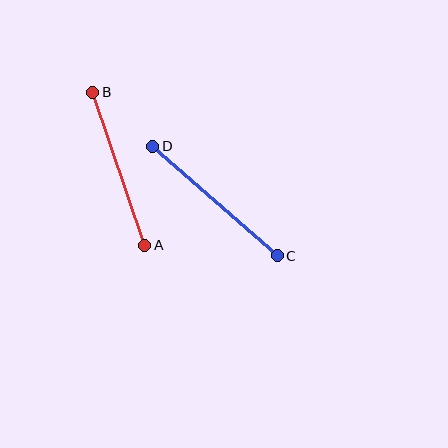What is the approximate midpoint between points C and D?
The midpoint is at approximately (215, 201) pixels.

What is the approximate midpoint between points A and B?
The midpoint is at approximately (119, 169) pixels.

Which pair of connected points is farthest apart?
Points C and D are farthest apart.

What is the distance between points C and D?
The distance is approximately 166 pixels.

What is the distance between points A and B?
The distance is approximately 162 pixels.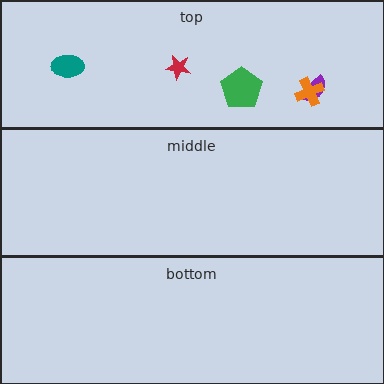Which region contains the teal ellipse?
The top region.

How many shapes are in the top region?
5.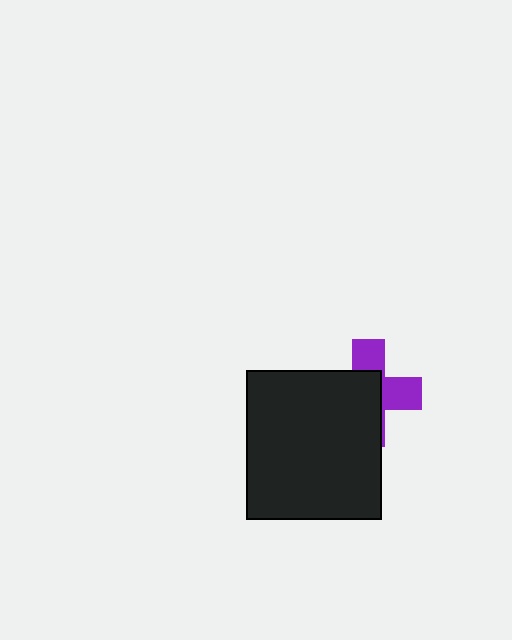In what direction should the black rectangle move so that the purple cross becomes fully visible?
The black rectangle should move toward the lower-left. That is the shortest direction to clear the overlap and leave the purple cross fully visible.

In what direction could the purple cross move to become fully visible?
The purple cross could move toward the upper-right. That would shift it out from behind the black rectangle entirely.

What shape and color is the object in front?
The object in front is a black rectangle.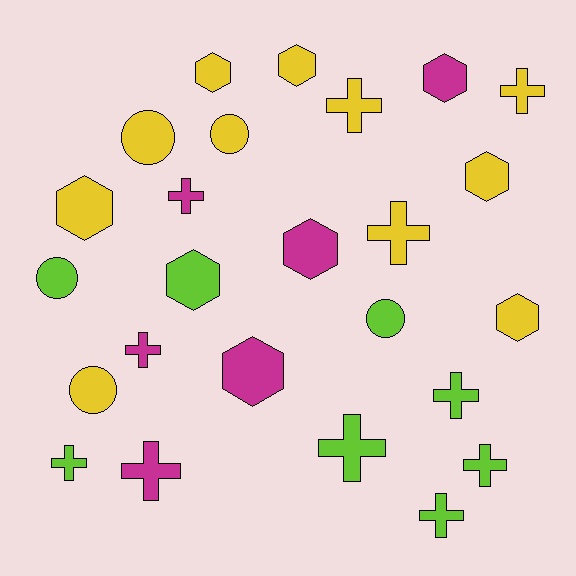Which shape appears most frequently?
Cross, with 11 objects.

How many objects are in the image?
There are 25 objects.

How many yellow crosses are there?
There are 3 yellow crosses.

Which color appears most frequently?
Yellow, with 11 objects.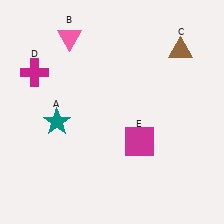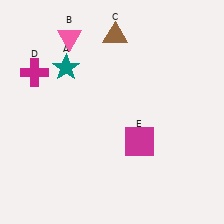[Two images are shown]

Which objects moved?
The objects that moved are: the teal star (A), the brown triangle (C).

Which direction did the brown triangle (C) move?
The brown triangle (C) moved left.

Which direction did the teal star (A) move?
The teal star (A) moved up.